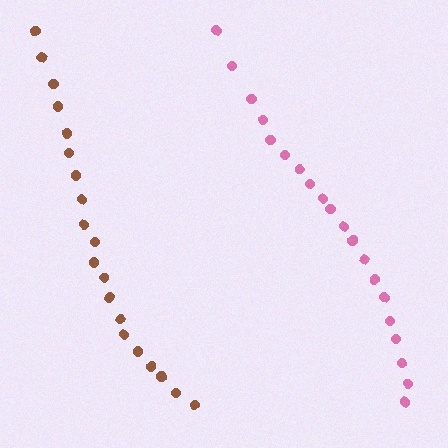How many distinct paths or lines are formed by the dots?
There are 2 distinct paths.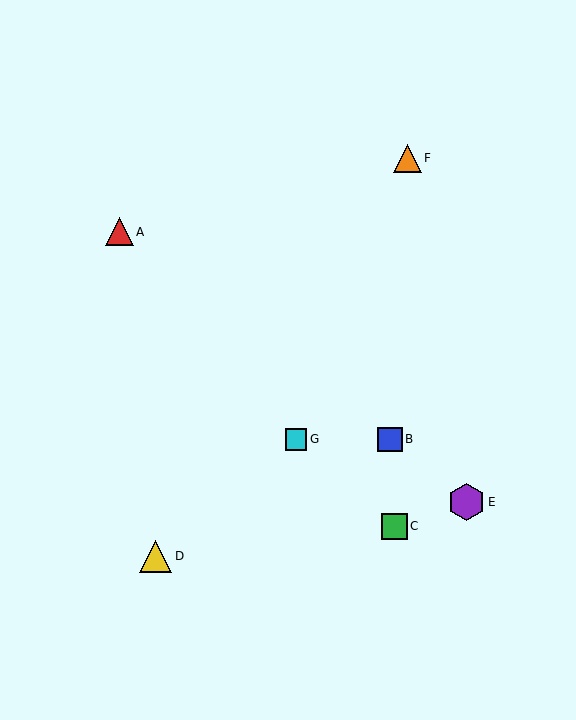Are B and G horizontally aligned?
Yes, both are at y≈439.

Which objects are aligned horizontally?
Objects B, G are aligned horizontally.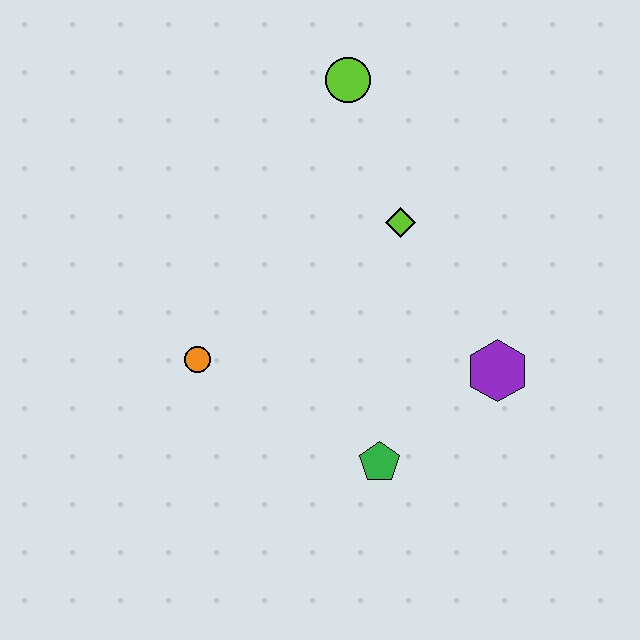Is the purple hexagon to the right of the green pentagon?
Yes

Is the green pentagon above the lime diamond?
No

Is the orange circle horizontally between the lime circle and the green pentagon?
No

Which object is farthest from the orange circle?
The lime circle is farthest from the orange circle.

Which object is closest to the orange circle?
The green pentagon is closest to the orange circle.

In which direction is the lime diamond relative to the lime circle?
The lime diamond is below the lime circle.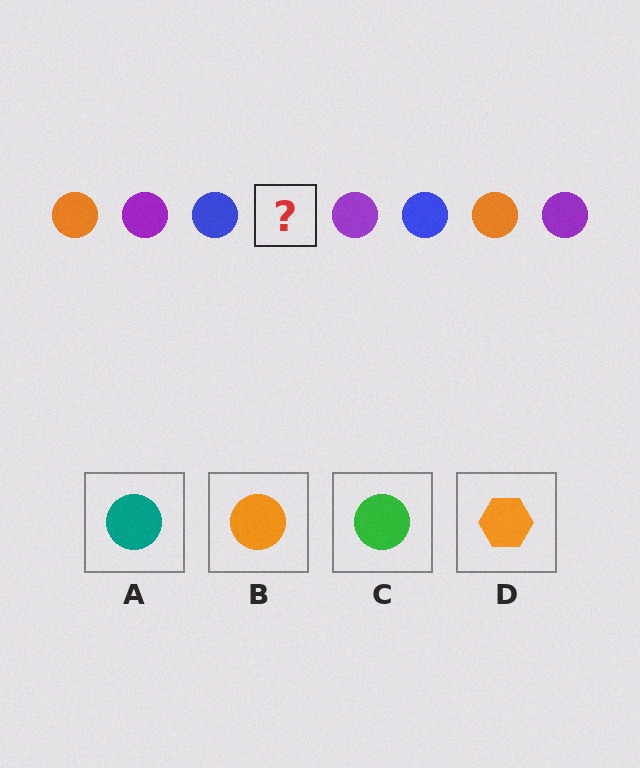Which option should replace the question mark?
Option B.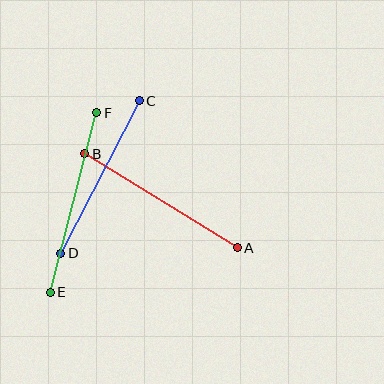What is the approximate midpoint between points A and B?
The midpoint is at approximately (161, 201) pixels.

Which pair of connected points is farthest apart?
Points E and F are farthest apart.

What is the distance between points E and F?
The distance is approximately 185 pixels.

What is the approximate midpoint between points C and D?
The midpoint is at approximately (100, 177) pixels.